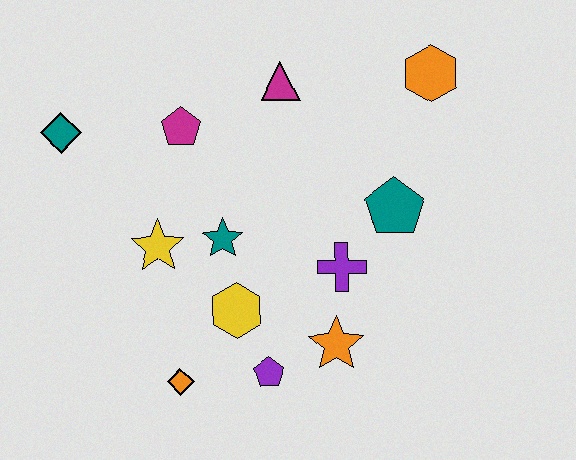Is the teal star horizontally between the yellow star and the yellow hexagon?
Yes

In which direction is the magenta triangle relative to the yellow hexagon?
The magenta triangle is above the yellow hexagon.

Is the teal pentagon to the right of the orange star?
Yes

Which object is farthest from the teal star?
The orange hexagon is farthest from the teal star.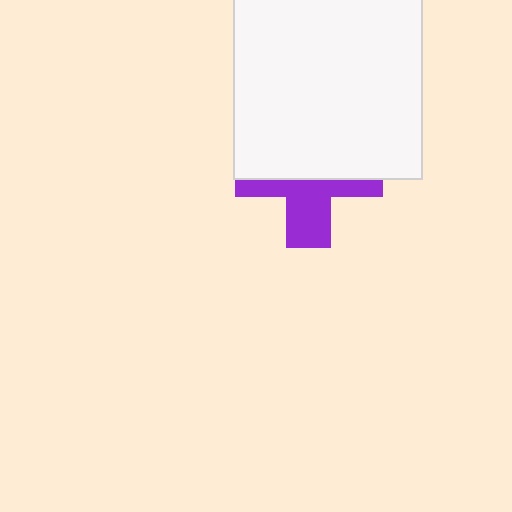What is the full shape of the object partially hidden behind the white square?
The partially hidden object is a purple cross.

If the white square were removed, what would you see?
You would see the complete purple cross.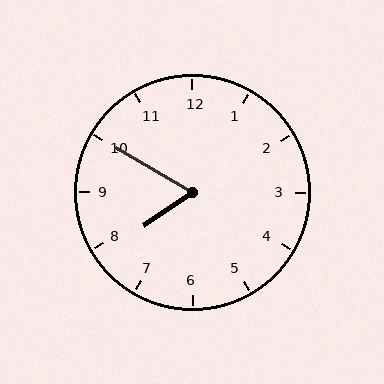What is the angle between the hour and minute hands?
Approximately 65 degrees.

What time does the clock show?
7:50.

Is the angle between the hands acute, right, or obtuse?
It is acute.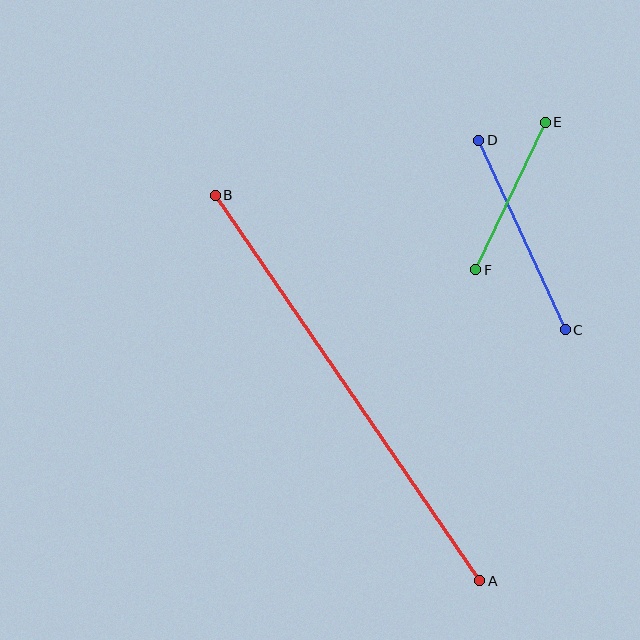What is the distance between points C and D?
The distance is approximately 208 pixels.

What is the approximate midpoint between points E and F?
The midpoint is at approximately (510, 196) pixels.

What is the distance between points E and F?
The distance is approximately 163 pixels.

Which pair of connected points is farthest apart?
Points A and B are farthest apart.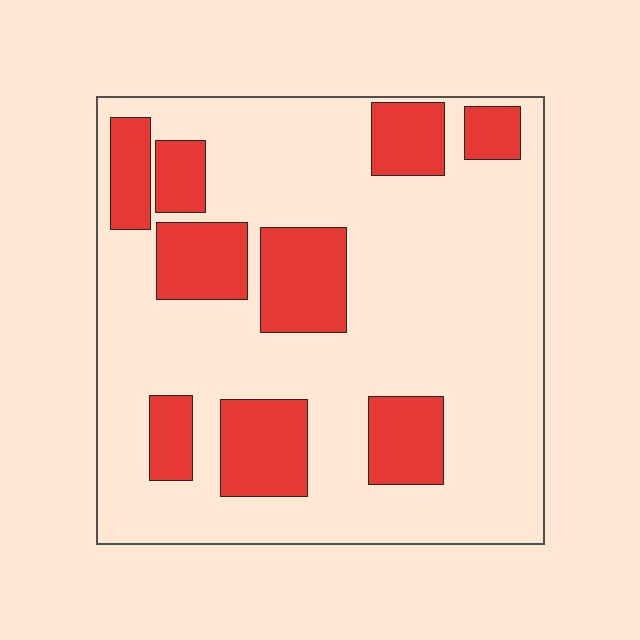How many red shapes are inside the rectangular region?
9.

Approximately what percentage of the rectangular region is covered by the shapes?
Approximately 25%.